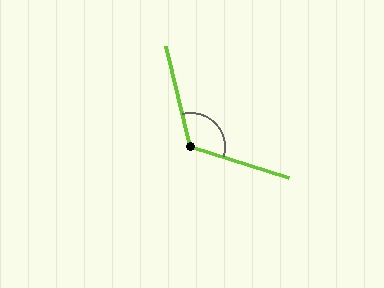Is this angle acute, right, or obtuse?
It is obtuse.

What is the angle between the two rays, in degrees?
Approximately 121 degrees.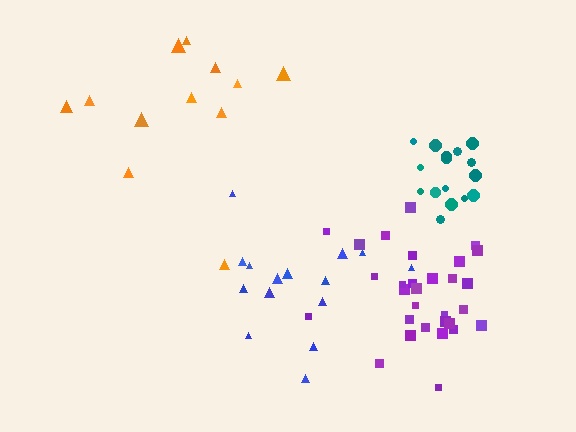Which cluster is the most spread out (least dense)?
Orange.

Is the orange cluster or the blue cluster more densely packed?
Blue.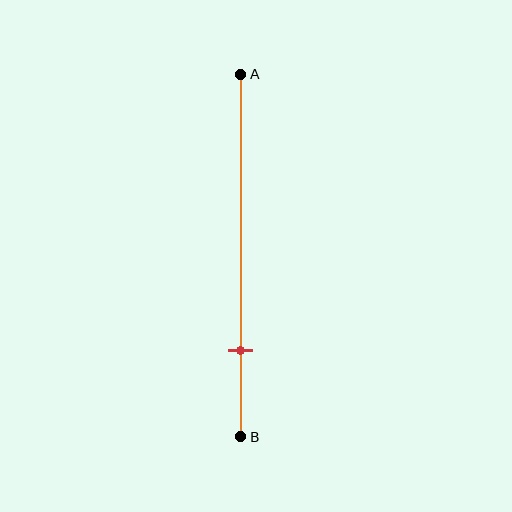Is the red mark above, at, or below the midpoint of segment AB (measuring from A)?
The red mark is below the midpoint of segment AB.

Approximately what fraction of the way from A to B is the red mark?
The red mark is approximately 75% of the way from A to B.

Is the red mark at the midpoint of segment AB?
No, the mark is at about 75% from A, not at the 50% midpoint.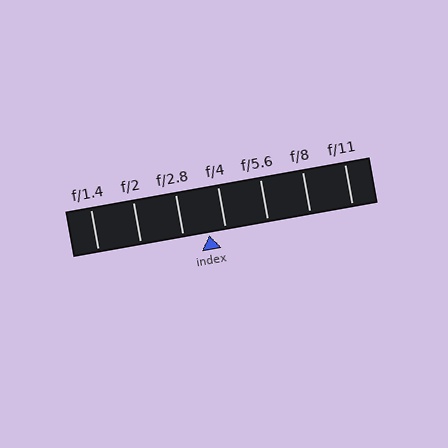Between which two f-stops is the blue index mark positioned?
The index mark is between f/2.8 and f/4.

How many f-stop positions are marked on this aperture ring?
There are 7 f-stop positions marked.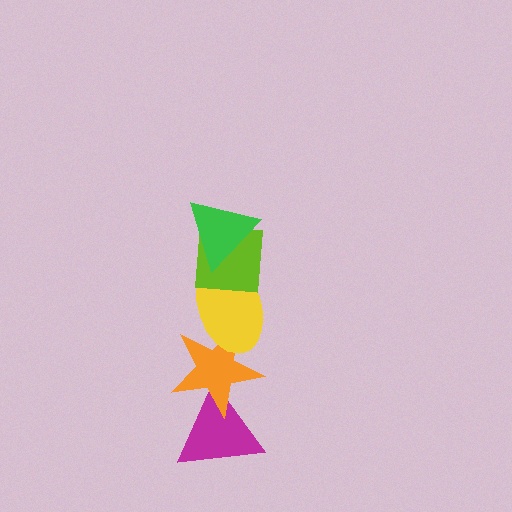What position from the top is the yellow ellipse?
The yellow ellipse is 3rd from the top.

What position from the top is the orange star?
The orange star is 4th from the top.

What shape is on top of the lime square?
The green triangle is on top of the lime square.